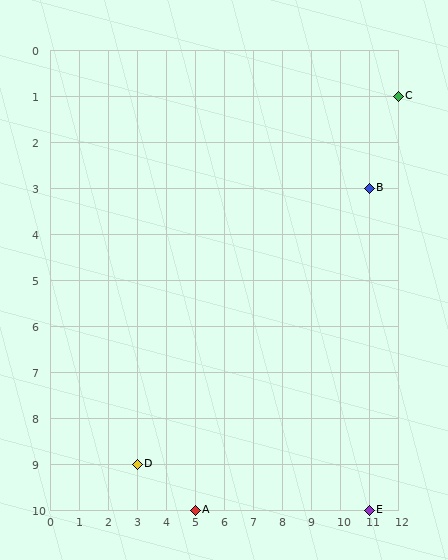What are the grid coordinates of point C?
Point C is at grid coordinates (12, 1).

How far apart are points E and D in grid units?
Points E and D are 8 columns and 1 row apart (about 8.1 grid units diagonally).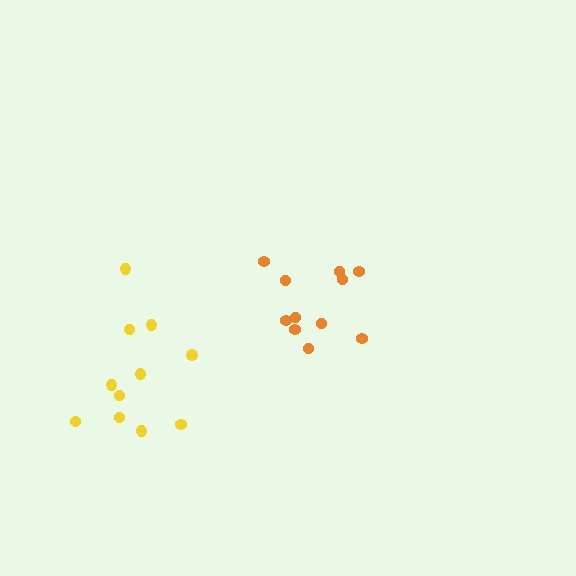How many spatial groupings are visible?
There are 2 spatial groupings.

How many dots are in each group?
Group 1: 11 dots, Group 2: 11 dots (22 total).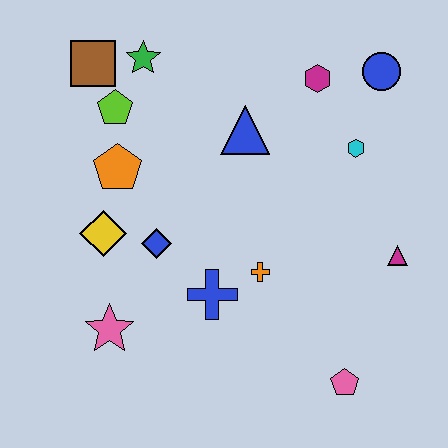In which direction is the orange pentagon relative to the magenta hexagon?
The orange pentagon is to the left of the magenta hexagon.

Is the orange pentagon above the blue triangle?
No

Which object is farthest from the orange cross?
The brown square is farthest from the orange cross.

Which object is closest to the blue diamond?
The yellow diamond is closest to the blue diamond.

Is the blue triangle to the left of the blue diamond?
No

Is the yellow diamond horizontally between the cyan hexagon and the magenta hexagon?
No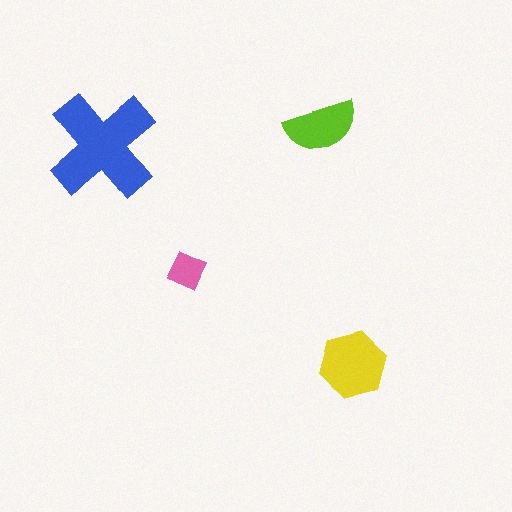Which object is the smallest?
The pink diamond.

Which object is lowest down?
The yellow hexagon is bottommost.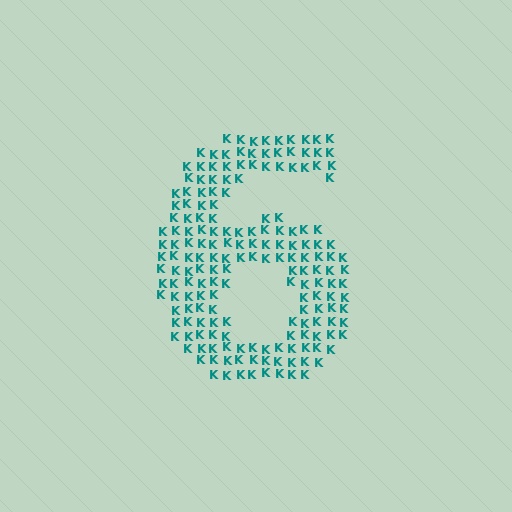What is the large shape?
The large shape is the digit 6.